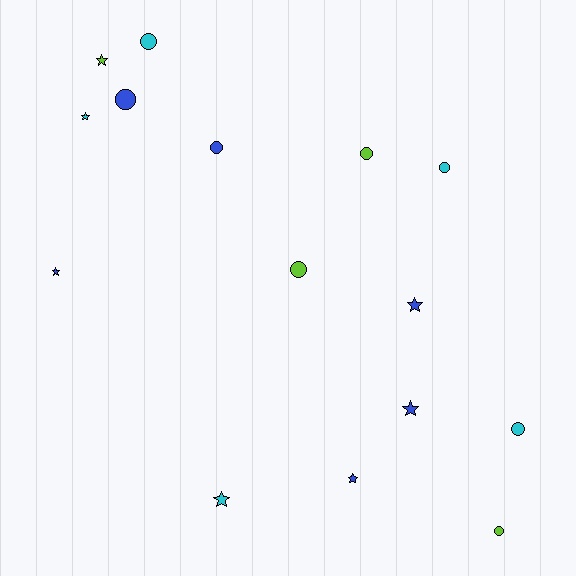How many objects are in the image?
There are 15 objects.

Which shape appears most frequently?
Circle, with 8 objects.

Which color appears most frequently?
Blue, with 6 objects.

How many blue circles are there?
There are 2 blue circles.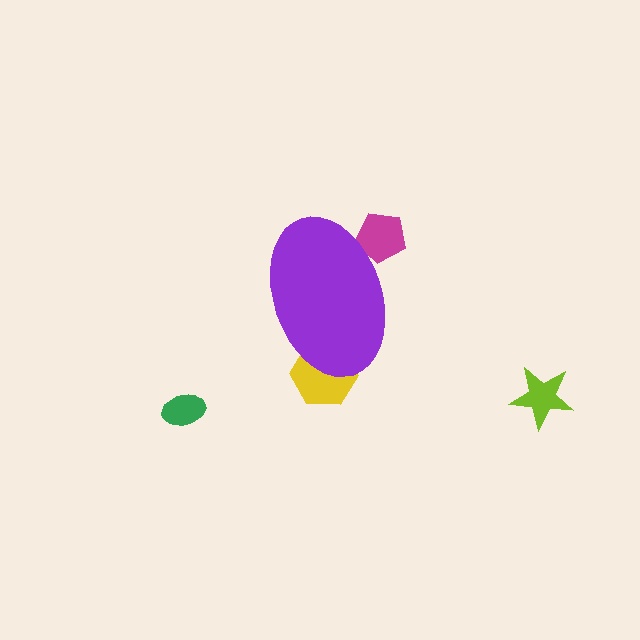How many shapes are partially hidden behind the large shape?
2 shapes are partially hidden.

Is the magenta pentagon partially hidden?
Yes, the magenta pentagon is partially hidden behind the purple ellipse.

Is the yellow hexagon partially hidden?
Yes, the yellow hexagon is partially hidden behind the purple ellipse.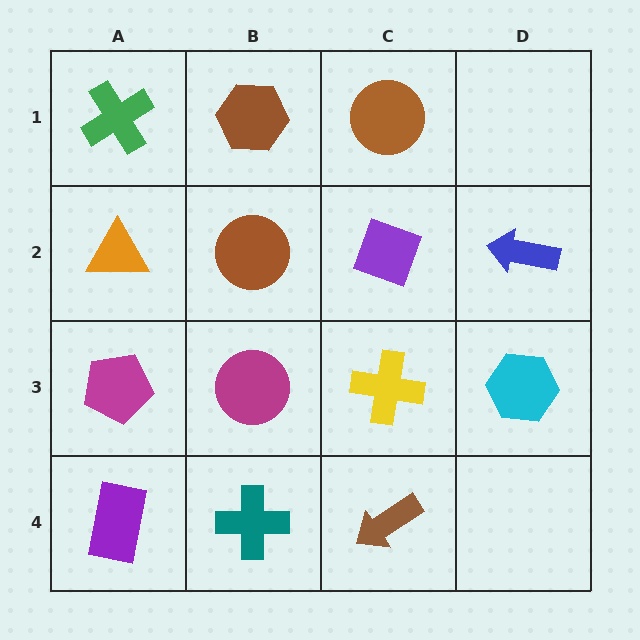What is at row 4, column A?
A purple rectangle.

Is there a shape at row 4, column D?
No, that cell is empty.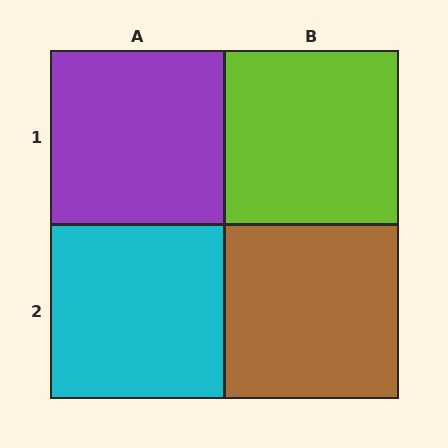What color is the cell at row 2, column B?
Brown.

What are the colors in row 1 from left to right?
Purple, lime.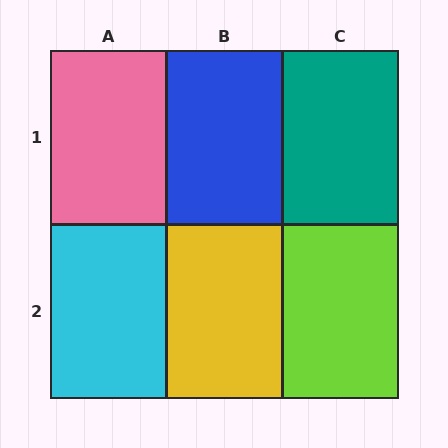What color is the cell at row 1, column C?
Teal.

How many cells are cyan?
1 cell is cyan.